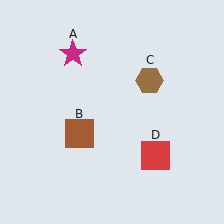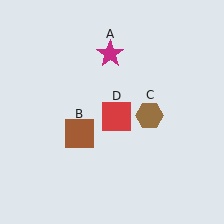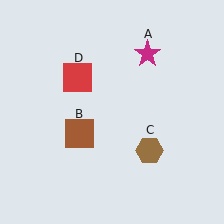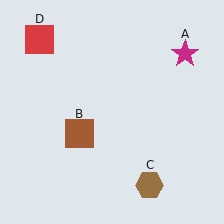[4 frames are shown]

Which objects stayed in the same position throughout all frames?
Brown square (object B) remained stationary.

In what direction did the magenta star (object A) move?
The magenta star (object A) moved right.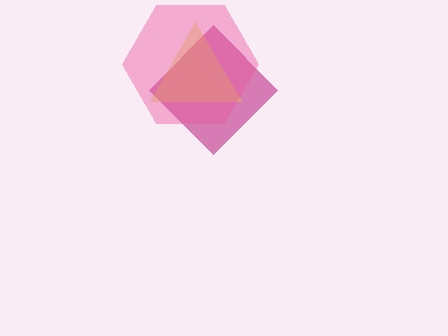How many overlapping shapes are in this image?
There are 3 overlapping shapes in the image.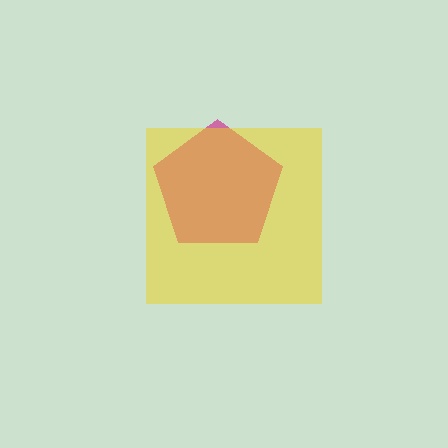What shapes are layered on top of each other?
The layered shapes are: a magenta pentagon, a yellow square.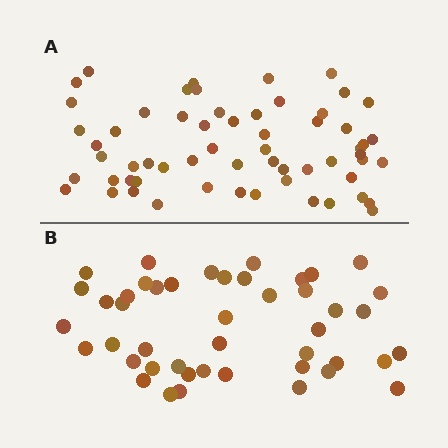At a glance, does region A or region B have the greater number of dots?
Region A (the top region) has more dots.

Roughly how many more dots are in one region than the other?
Region A has approximately 15 more dots than region B.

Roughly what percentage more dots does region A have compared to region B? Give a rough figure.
About 35% more.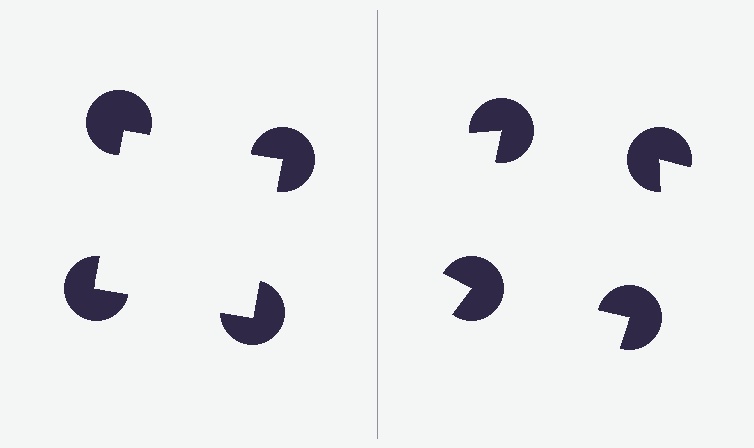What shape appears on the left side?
An illusory square.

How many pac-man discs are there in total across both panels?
8 — 4 on each side.